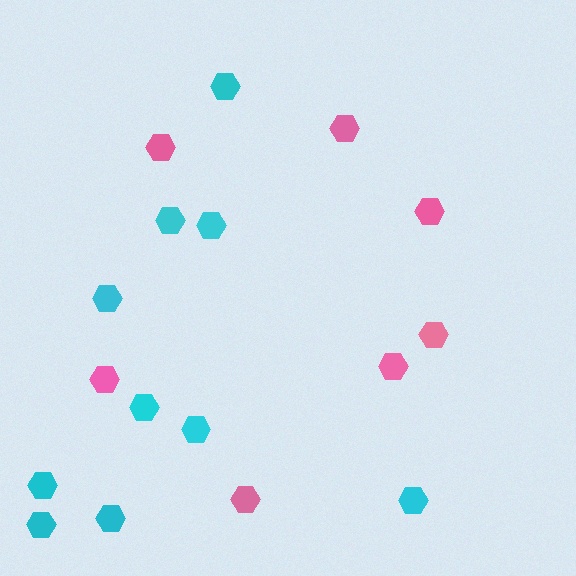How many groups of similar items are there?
There are 2 groups: one group of cyan hexagons (10) and one group of pink hexagons (7).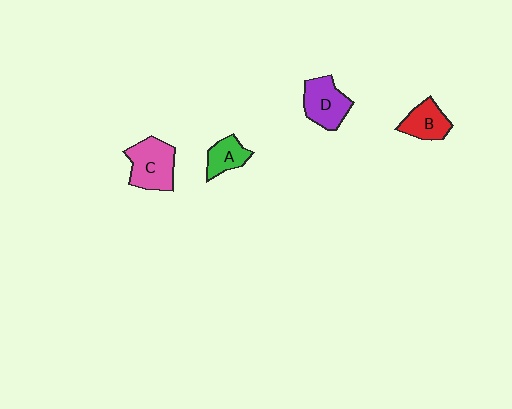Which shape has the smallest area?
Shape A (green).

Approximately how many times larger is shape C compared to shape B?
Approximately 1.4 times.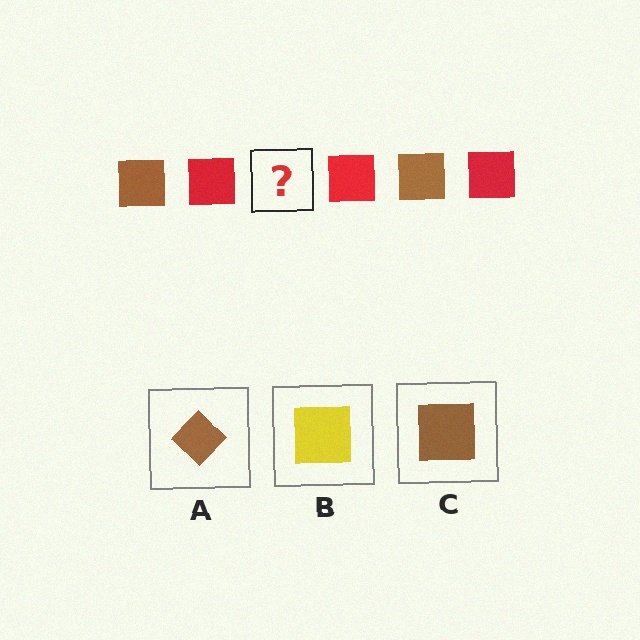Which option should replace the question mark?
Option C.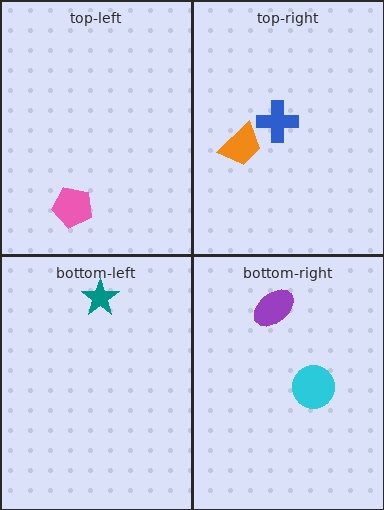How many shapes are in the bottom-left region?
1.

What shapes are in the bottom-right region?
The purple ellipse, the cyan circle.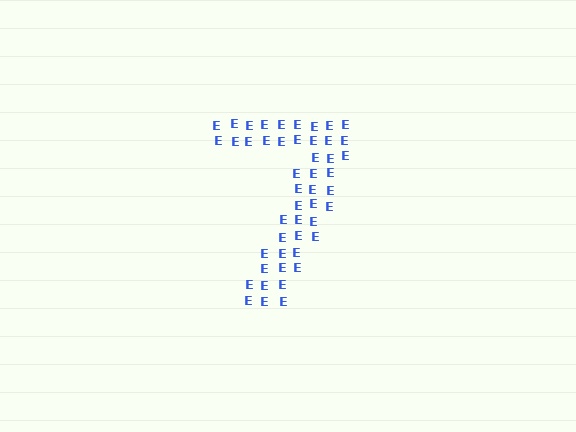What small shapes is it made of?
It is made of small letter E's.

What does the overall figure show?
The overall figure shows the digit 7.